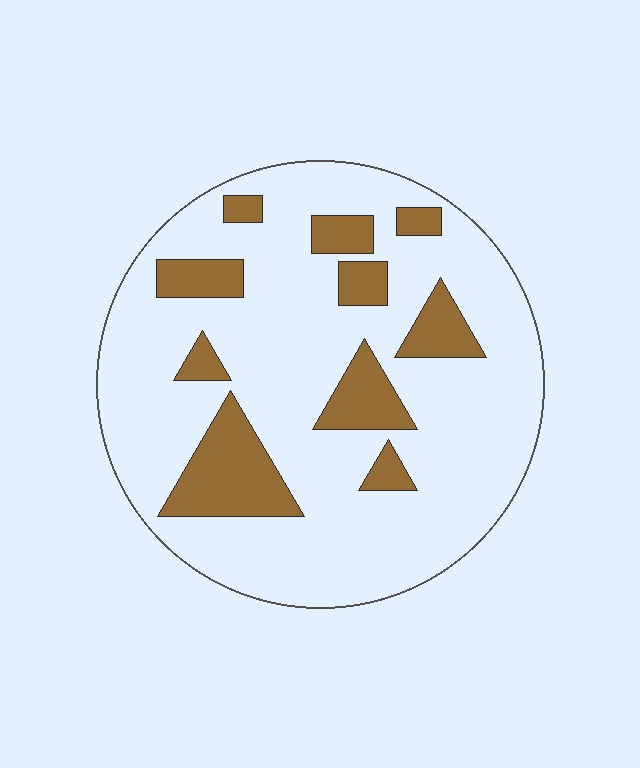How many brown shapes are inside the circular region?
10.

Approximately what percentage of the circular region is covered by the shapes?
Approximately 20%.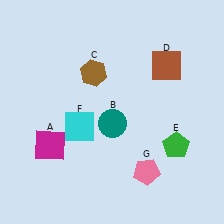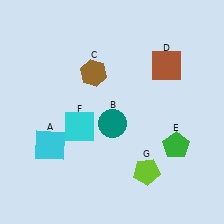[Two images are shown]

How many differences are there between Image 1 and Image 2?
There are 2 differences between the two images.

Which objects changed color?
A changed from magenta to cyan. G changed from pink to lime.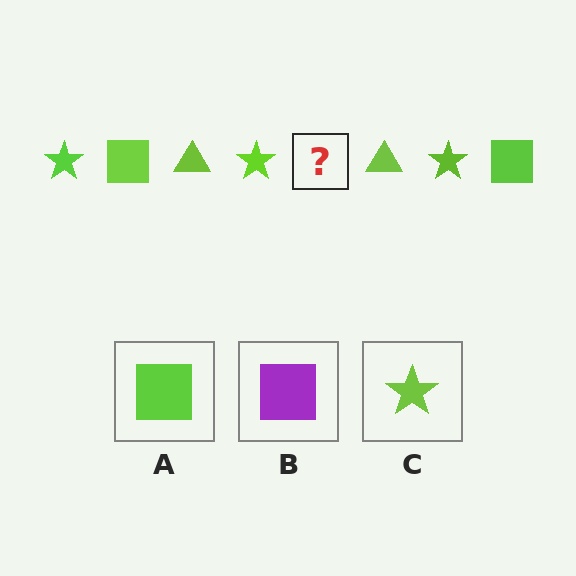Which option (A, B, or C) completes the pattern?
A.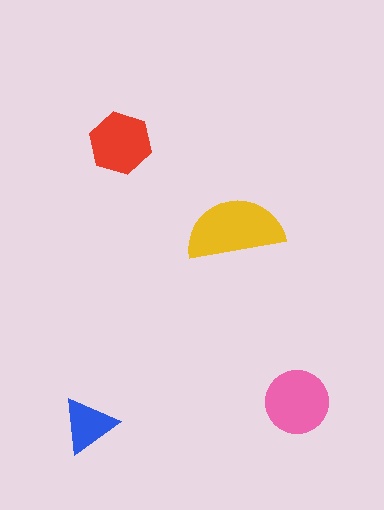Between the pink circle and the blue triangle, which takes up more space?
The pink circle.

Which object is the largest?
The yellow semicircle.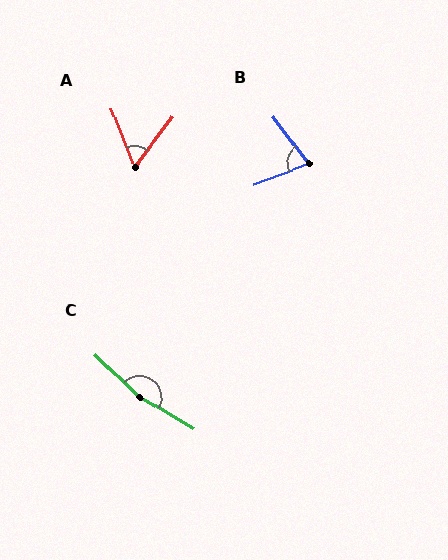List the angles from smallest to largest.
A (59°), B (74°), C (167°).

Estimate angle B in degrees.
Approximately 74 degrees.